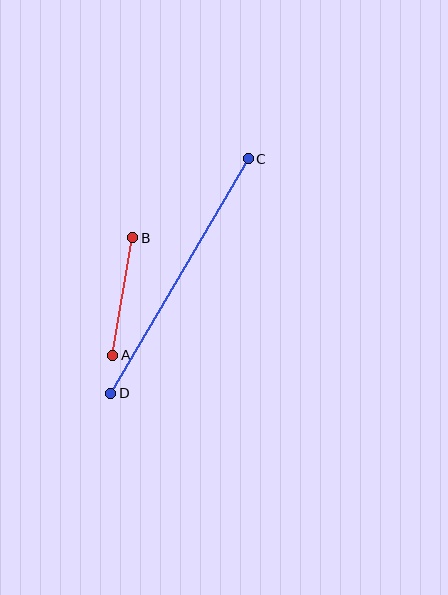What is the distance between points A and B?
The distance is approximately 119 pixels.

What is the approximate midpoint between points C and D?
The midpoint is at approximately (180, 276) pixels.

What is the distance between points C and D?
The distance is approximately 272 pixels.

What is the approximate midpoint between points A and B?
The midpoint is at approximately (123, 296) pixels.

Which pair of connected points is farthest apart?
Points C and D are farthest apart.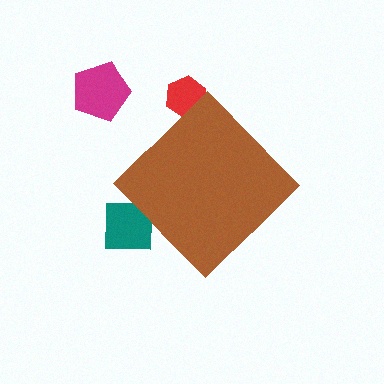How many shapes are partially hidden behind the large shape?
2 shapes are partially hidden.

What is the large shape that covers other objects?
A brown diamond.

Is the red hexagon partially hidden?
Yes, the red hexagon is partially hidden behind the brown diamond.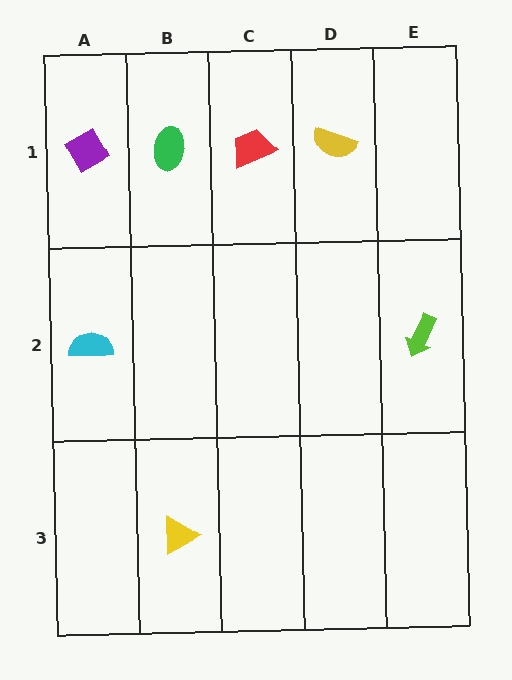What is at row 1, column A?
A purple diamond.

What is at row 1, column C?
A red trapezoid.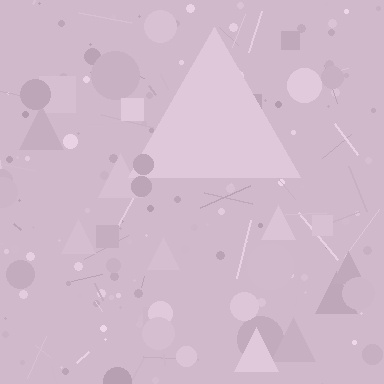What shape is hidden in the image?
A triangle is hidden in the image.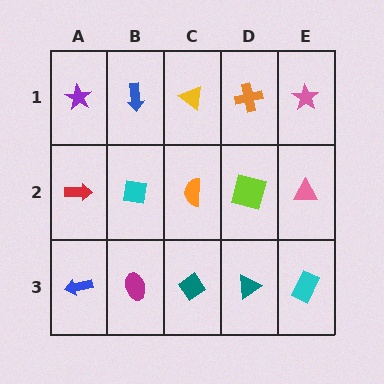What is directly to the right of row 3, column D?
A cyan rectangle.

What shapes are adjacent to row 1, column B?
A cyan square (row 2, column B), a purple star (row 1, column A), a yellow triangle (row 1, column C).